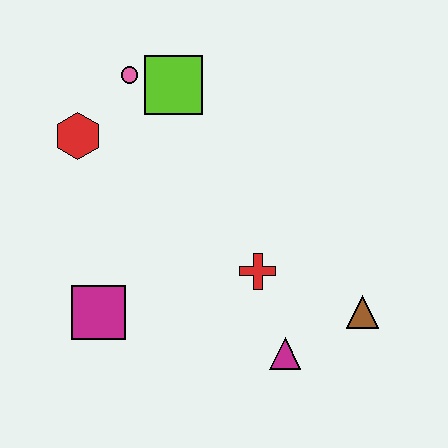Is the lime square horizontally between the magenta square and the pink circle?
No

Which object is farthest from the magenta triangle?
The pink circle is farthest from the magenta triangle.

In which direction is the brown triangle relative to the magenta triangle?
The brown triangle is to the right of the magenta triangle.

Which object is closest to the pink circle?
The lime square is closest to the pink circle.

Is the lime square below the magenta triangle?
No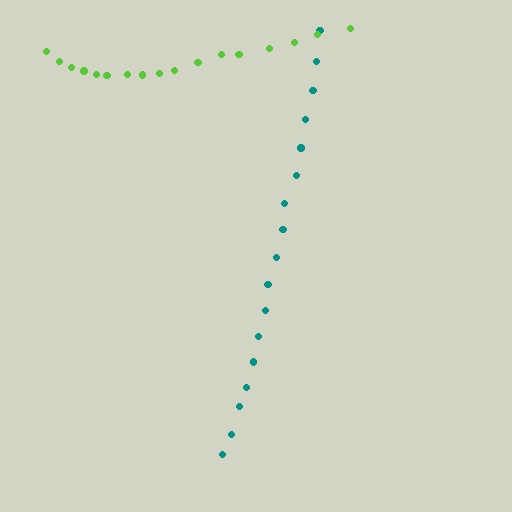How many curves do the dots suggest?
There are 2 distinct paths.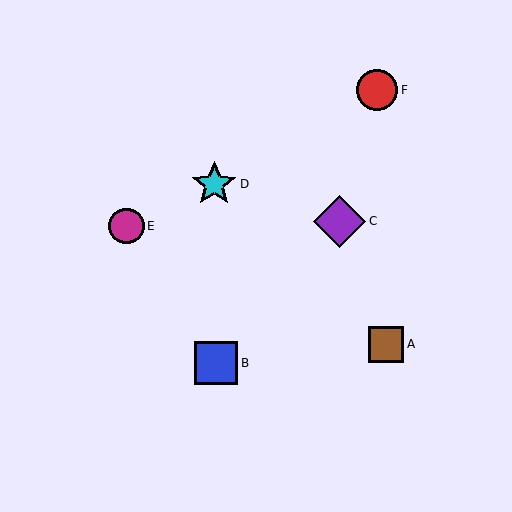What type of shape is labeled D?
Shape D is a cyan star.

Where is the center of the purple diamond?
The center of the purple diamond is at (340, 221).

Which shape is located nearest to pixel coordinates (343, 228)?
The purple diamond (labeled C) at (340, 221) is nearest to that location.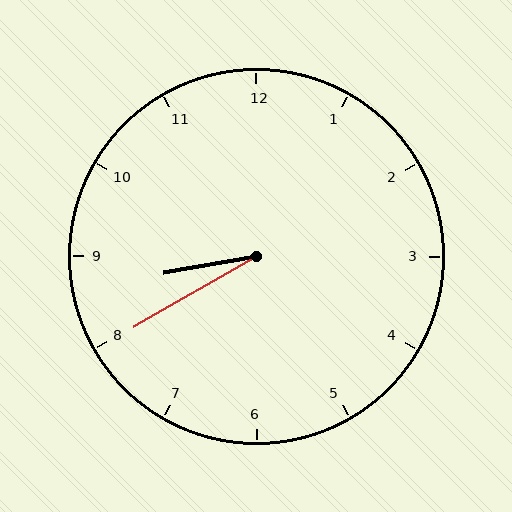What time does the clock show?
8:40.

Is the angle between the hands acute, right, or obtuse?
It is acute.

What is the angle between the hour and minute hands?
Approximately 20 degrees.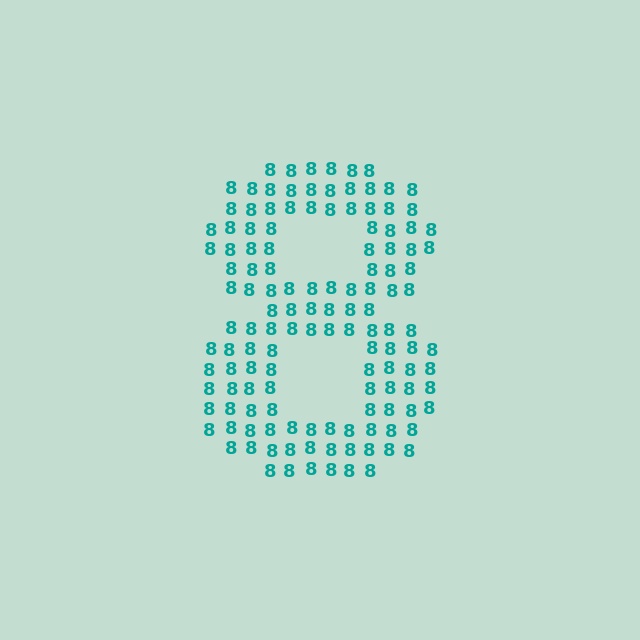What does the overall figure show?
The overall figure shows the digit 8.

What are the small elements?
The small elements are digit 8's.